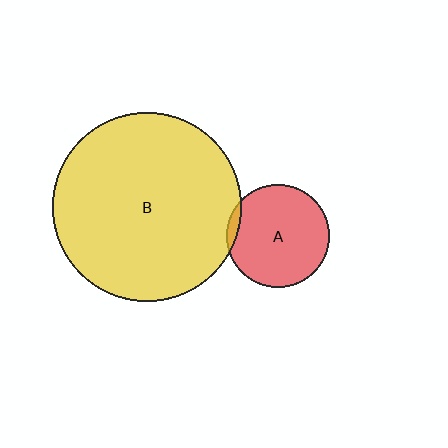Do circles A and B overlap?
Yes.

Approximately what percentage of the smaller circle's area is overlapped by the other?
Approximately 5%.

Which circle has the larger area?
Circle B (yellow).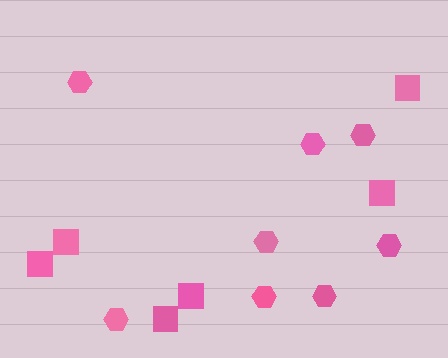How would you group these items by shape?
There are 2 groups: one group of squares (6) and one group of hexagons (8).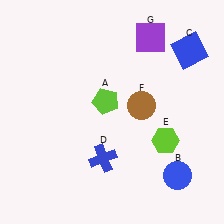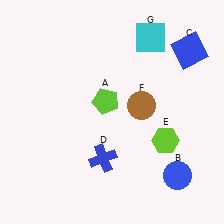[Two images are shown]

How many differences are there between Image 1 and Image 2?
There is 1 difference between the two images.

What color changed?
The square (G) changed from purple in Image 1 to cyan in Image 2.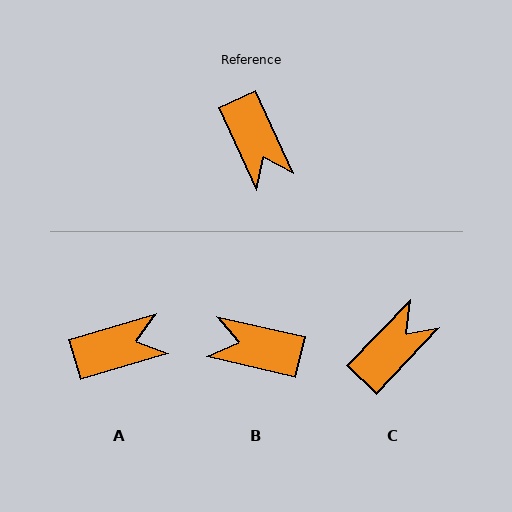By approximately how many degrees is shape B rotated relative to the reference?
Approximately 128 degrees clockwise.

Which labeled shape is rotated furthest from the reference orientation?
B, about 128 degrees away.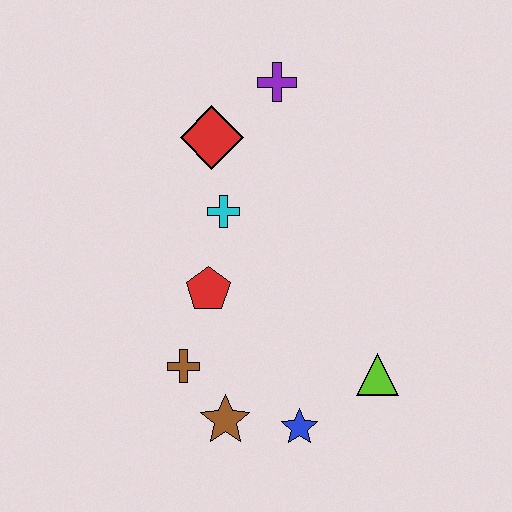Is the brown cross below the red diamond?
Yes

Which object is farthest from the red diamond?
The blue star is farthest from the red diamond.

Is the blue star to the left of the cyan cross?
No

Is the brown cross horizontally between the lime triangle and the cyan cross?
No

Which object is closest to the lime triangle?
The blue star is closest to the lime triangle.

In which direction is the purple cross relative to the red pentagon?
The purple cross is above the red pentagon.